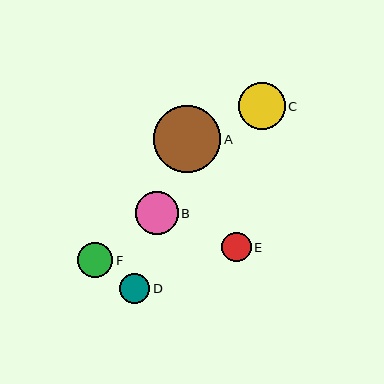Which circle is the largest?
Circle A is the largest with a size of approximately 68 pixels.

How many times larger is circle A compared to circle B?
Circle A is approximately 1.6 times the size of circle B.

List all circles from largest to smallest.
From largest to smallest: A, C, B, F, D, E.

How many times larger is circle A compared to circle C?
Circle A is approximately 1.4 times the size of circle C.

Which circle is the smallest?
Circle E is the smallest with a size of approximately 30 pixels.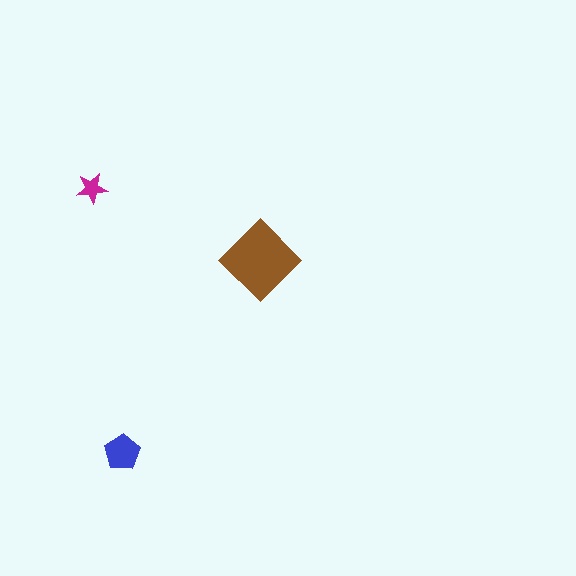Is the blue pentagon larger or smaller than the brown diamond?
Smaller.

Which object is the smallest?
The magenta star.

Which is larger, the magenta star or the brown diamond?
The brown diamond.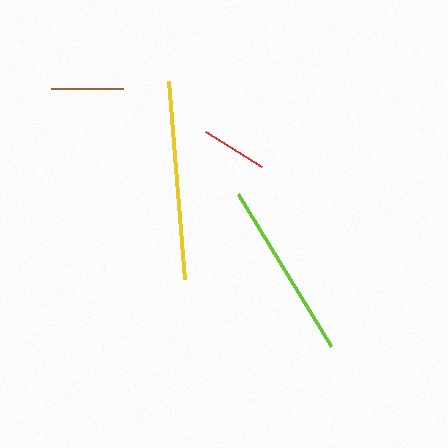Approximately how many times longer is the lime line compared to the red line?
The lime line is approximately 2.7 times the length of the red line.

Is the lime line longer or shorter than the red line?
The lime line is longer than the red line.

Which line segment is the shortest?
The red line is the shortest at approximately 66 pixels.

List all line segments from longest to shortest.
From longest to shortest: yellow, lime, brown, red.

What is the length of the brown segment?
The brown segment is approximately 72 pixels long.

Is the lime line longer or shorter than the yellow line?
The yellow line is longer than the lime line.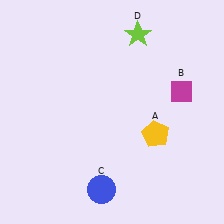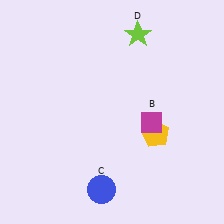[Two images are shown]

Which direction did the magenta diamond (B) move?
The magenta diamond (B) moved down.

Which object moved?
The magenta diamond (B) moved down.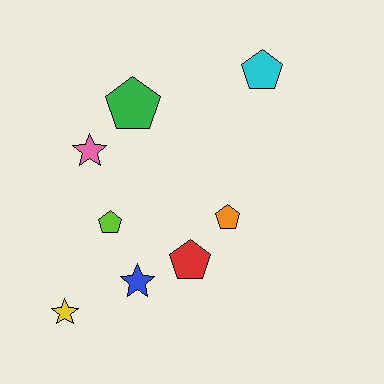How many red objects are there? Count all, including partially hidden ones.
There is 1 red object.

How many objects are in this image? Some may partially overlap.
There are 8 objects.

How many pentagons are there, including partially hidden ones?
There are 5 pentagons.